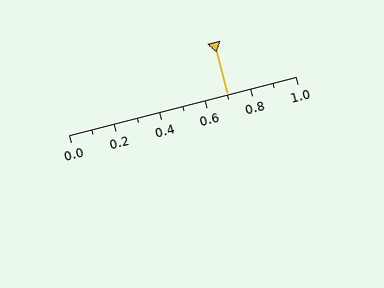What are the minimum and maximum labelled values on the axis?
The axis runs from 0.0 to 1.0.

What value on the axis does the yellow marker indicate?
The marker indicates approximately 0.7.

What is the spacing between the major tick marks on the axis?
The major ticks are spaced 0.2 apart.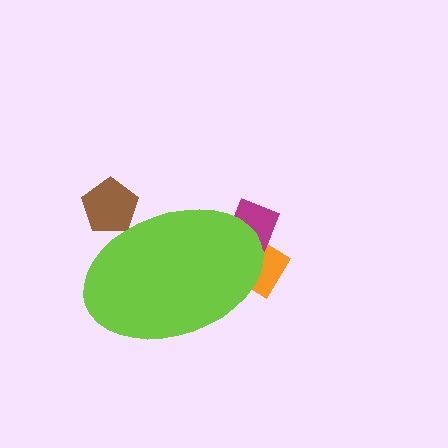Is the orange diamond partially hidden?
Yes, the orange diamond is partially hidden behind the lime ellipse.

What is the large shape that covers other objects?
A lime ellipse.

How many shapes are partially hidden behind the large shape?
3 shapes are partially hidden.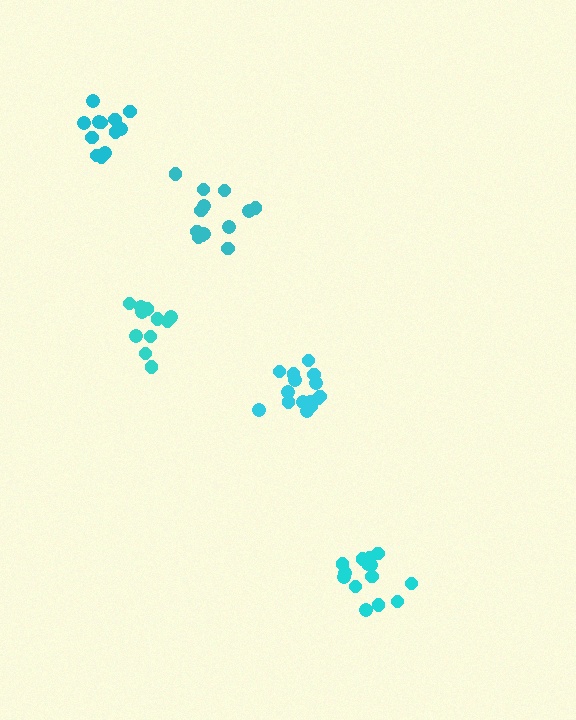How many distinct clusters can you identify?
There are 5 distinct clusters.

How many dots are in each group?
Group 1: 12 dots, Group 2: 13 dots, Group 3: 14 dots, Group 4: 11 dots, Group 5: 16 dots (66 total).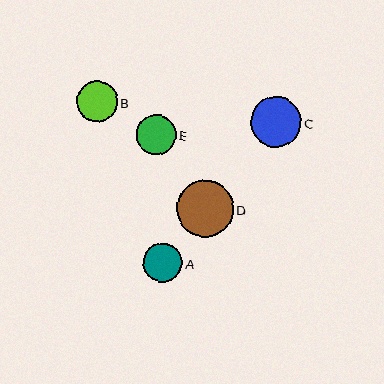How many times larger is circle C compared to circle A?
Circle C is approximately 1.3 times the size of circle A.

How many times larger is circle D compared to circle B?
Circle D is approximately 1.4 times the size of circle B.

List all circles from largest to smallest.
From largest to smallest: D, C, B, E, A.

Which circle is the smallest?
Circle A is the smallest with a size of approximately 39 pixels.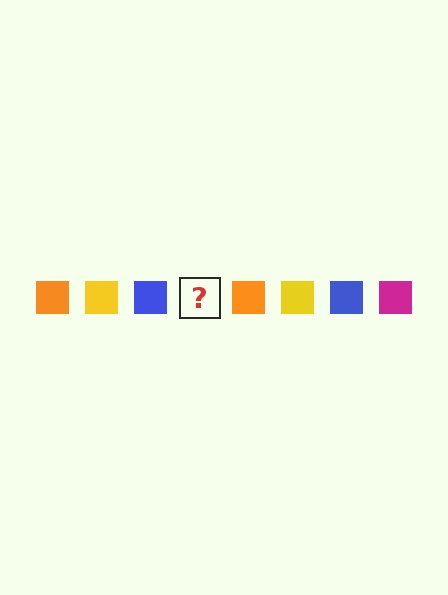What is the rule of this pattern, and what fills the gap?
The rule is that the pattern cycles through orange, yellow, blue, magenta squares. The gap should be filled with a magenta square.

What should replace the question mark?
The question mark should be replaced with a magenta square.